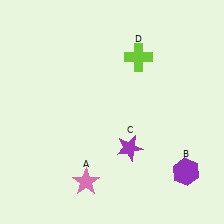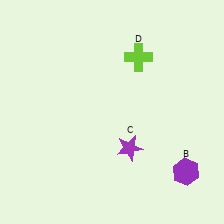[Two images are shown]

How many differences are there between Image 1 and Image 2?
There is 1 difference between the two images.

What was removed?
The pink star (A) was removed in Image 2.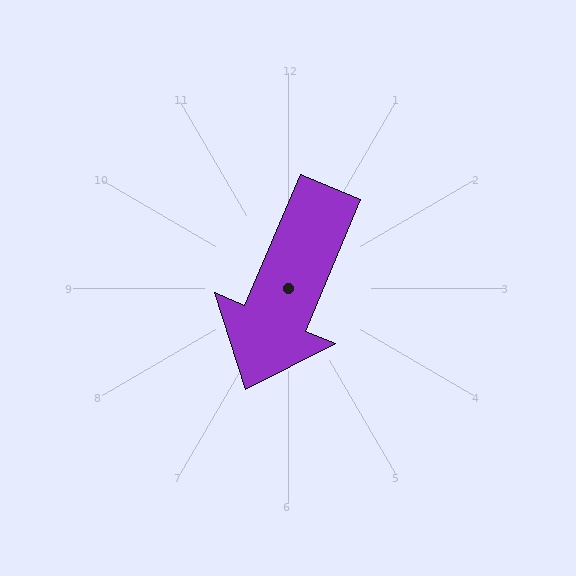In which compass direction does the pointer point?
Southwest.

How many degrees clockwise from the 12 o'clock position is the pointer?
Approximately 203 degrees.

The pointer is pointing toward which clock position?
Roughly 7 o'clock.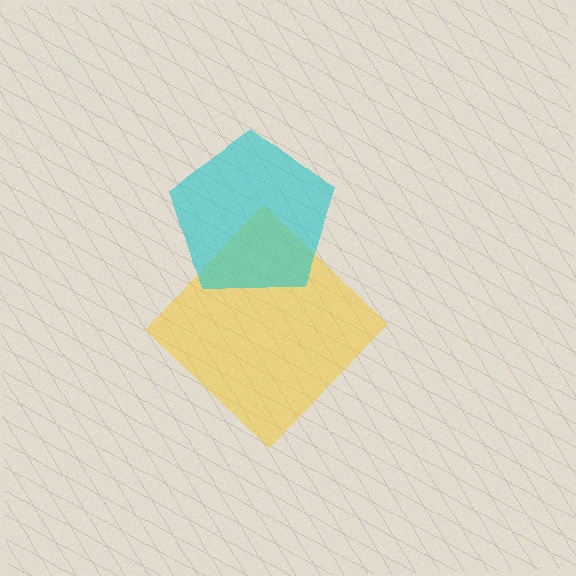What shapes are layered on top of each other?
The layered shapes are: a yellow diamond, a cyan pentagon.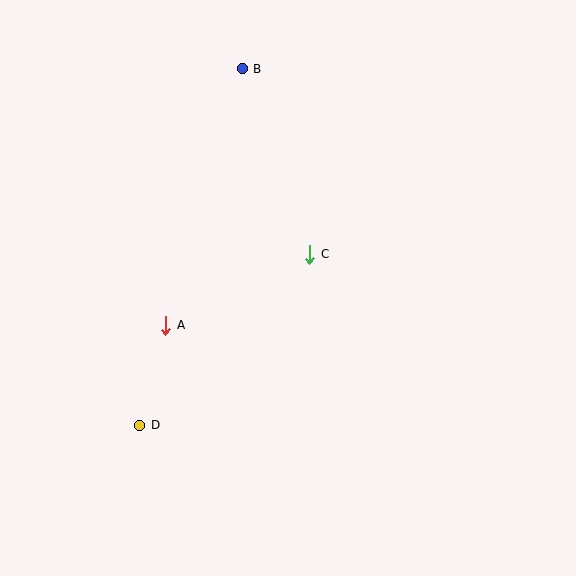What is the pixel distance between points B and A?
The distance between B and A is 267 pixels.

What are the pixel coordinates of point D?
Point D is at (140, 425).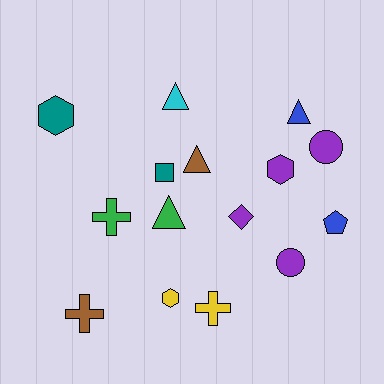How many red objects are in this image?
There are no red objects.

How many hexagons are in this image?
There are 3 hexagons.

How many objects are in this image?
There are 15 objects.